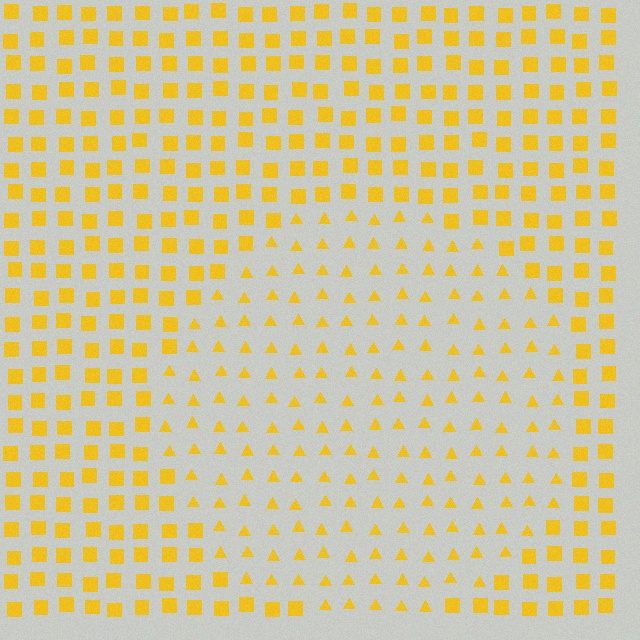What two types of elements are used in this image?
The image uses triangles inside the circle region and squares outside it.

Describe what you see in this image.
The image is filled with small yellow elements arranged in a uniform grid. A circle-shaped region contains triangles, while the surrounding area contains squares. The boundary is defined purely by the change in element shape.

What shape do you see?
I see a circle.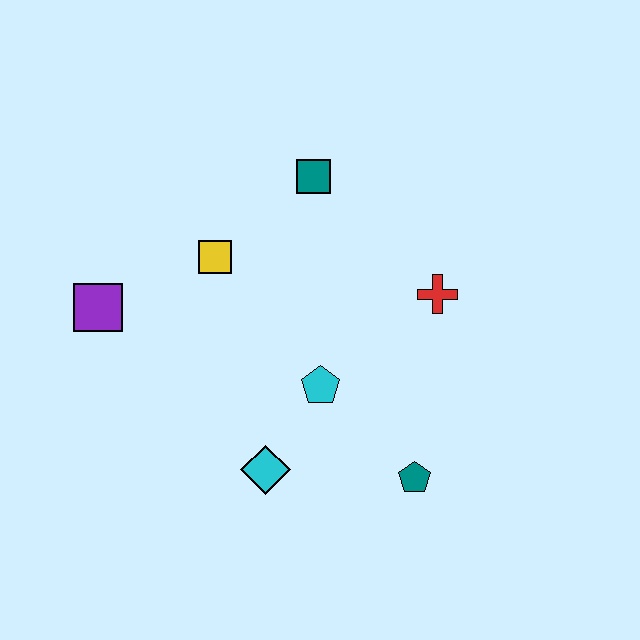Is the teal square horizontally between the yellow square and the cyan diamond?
No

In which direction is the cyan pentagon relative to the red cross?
The cyan pentagon is to the left of the red cross.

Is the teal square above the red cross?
Yes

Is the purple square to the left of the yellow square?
Yes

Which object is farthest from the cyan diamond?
The teal square is farthest from the cyan diamond.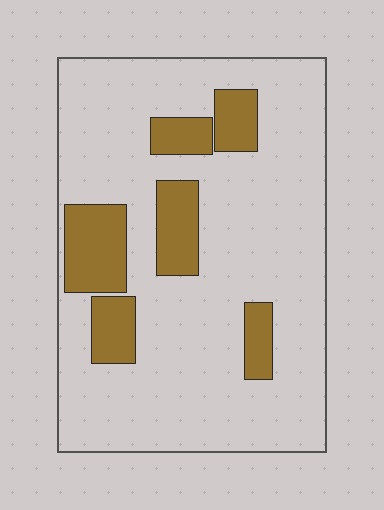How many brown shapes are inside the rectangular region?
6.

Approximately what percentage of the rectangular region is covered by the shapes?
Approximately 20%.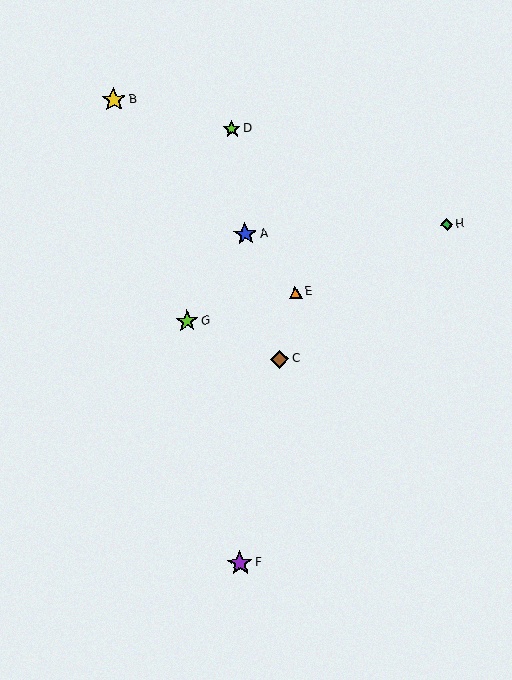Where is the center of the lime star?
The center of the lime star is at (232, 129).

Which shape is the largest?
The purple star (labeled F) is the largest.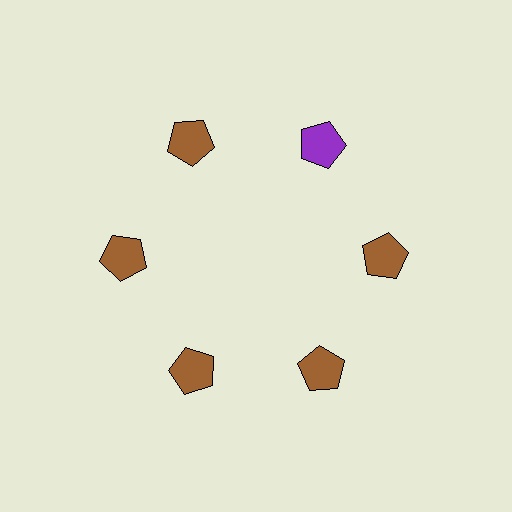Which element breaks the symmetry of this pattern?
The purple pentagon at roughly the 1 o'clock position breaks the symmetry. All other shapes are brown pentagons.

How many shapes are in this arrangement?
There are 6 shapes arranged in a ring pattern.